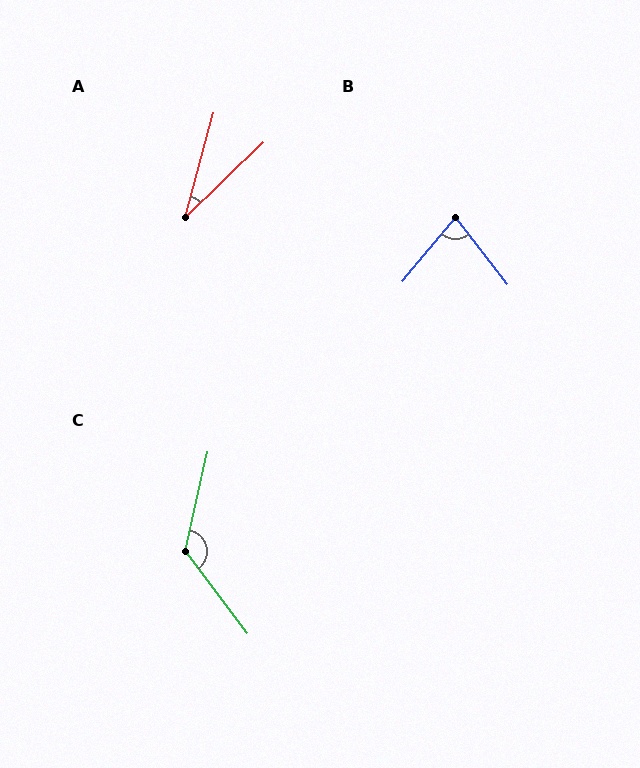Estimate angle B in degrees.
Approximately 78 degrees.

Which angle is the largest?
C, at approximately 130 degrees.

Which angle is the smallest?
A, at approximately 31 degrees.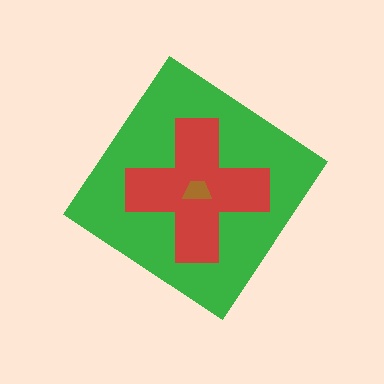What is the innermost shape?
The brown trapezoid.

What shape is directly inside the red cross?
The brown trapezoid.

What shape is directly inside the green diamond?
The red cross.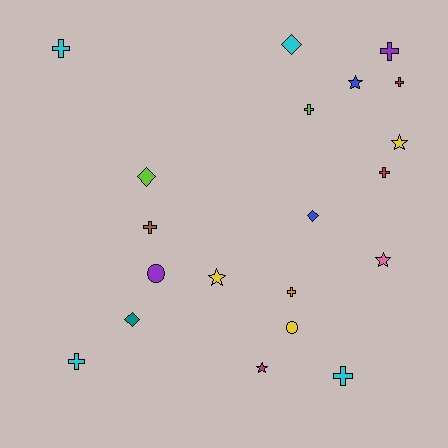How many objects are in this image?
There are 20 objects.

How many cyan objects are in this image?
There are 4 cyan objects.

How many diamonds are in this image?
There are 4 diamonds.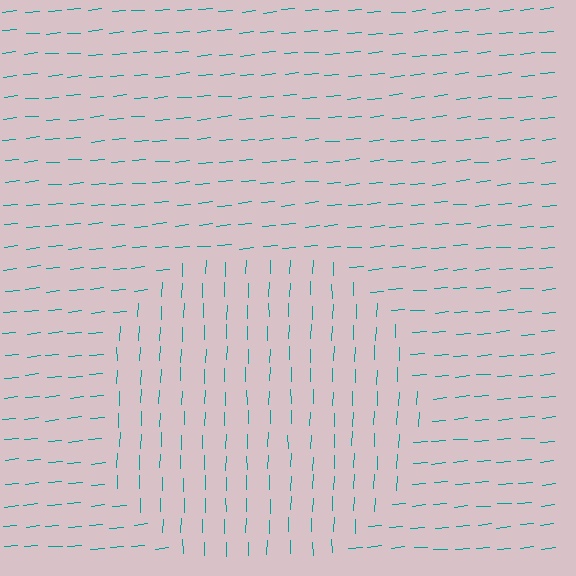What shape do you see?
I see a circle.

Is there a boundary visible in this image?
Yes, there is a texture boundary formed by a change in line orientation.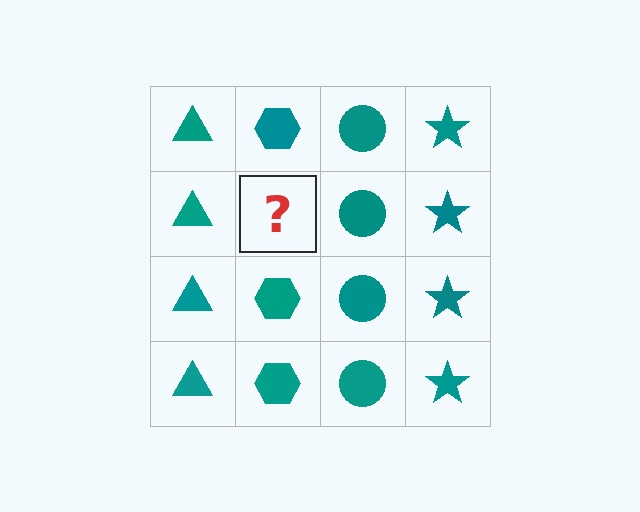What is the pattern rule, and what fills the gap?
The rule is that each column has a consistent shape. The gap should be filled with a teal hexagon.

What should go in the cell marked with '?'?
The missing cell should contain a teal hexagon.